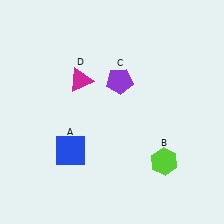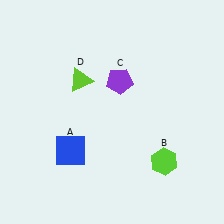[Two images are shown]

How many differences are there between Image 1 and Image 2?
There is 1 difference between the two images.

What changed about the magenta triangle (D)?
In Image 1, D is magenta. In Image 2, it changed to lime.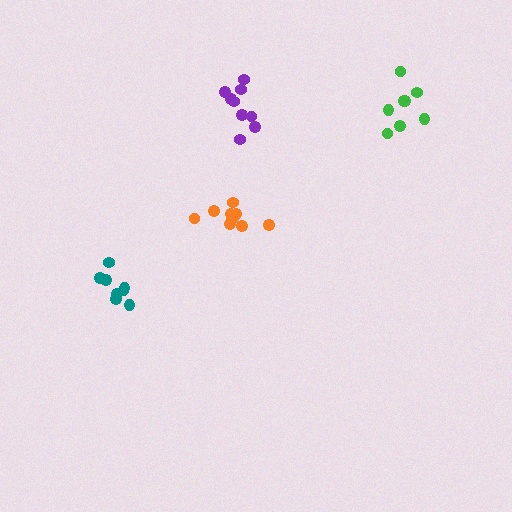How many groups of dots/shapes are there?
There are 4 groups.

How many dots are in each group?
Group 1: 10 dots, Group 2: 8 dots, Group 3: 9 dots, Group 4: 8 dots (35 total).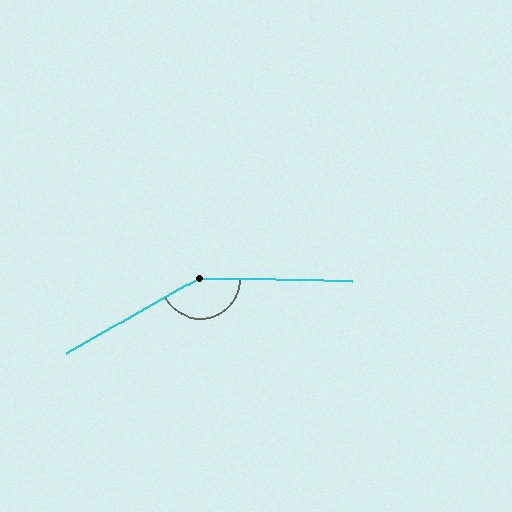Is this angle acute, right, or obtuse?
It is obtuse.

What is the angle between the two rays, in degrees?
Approximately 149 degrees.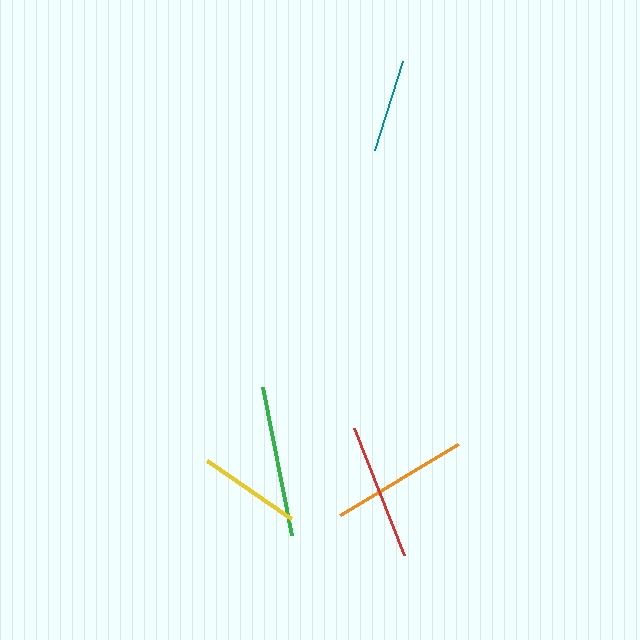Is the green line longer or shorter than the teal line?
The green line is longer than the teal line.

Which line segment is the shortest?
The teal line is the shortest at approximately 93 pixels.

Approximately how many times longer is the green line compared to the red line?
The green line is approximately 1.1 times the length of the red line.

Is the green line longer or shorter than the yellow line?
The green line is longer than the yellow line.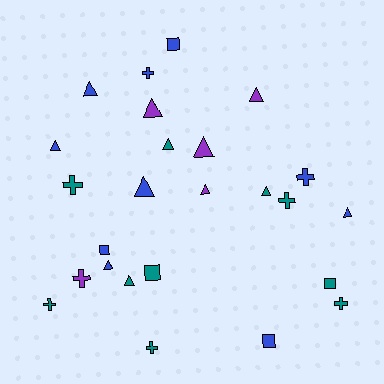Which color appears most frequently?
Blue, with 10 objects.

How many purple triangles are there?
There are 4 purple triangles.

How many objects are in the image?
There are 25 objects.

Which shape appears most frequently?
Triangle, with 12 objects.